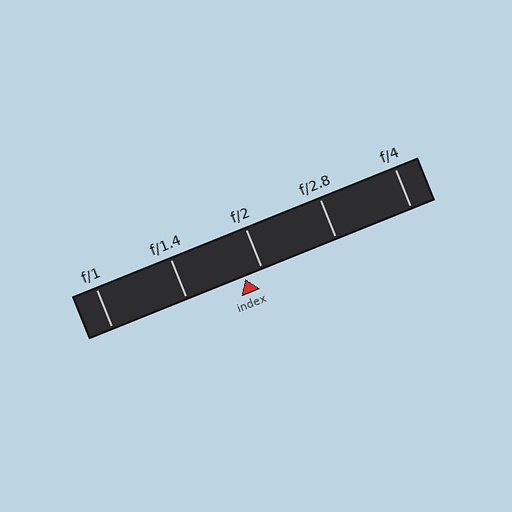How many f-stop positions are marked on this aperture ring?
There are 5 f-stop positions marked.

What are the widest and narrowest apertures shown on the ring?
The widest aperture shown is f/1 and the narrowest is f/4.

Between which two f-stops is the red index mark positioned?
The index mark is between f/1.4 and f/2.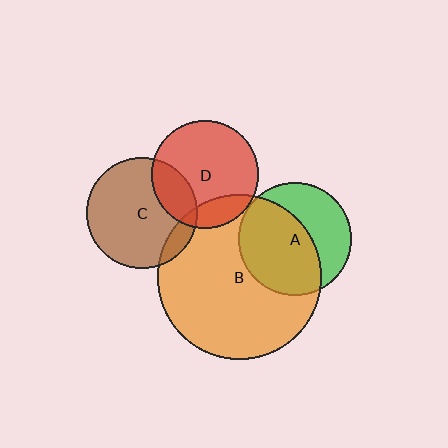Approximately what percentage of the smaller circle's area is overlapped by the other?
Approximately 20%.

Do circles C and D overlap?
Yes.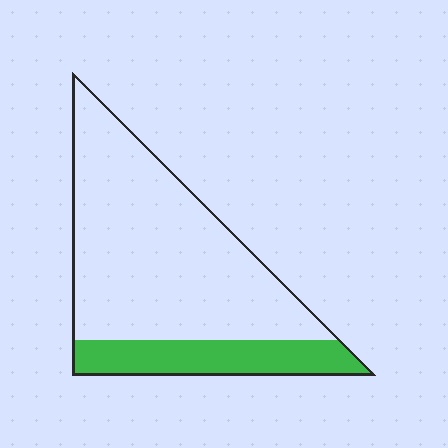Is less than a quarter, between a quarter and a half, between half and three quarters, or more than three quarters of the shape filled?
Less than a quarter.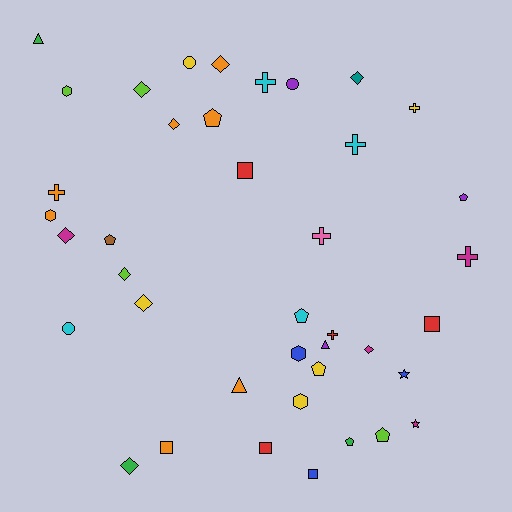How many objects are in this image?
There are 40 objects.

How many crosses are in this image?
There are 7 crosses.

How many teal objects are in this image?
There is 1 teal object.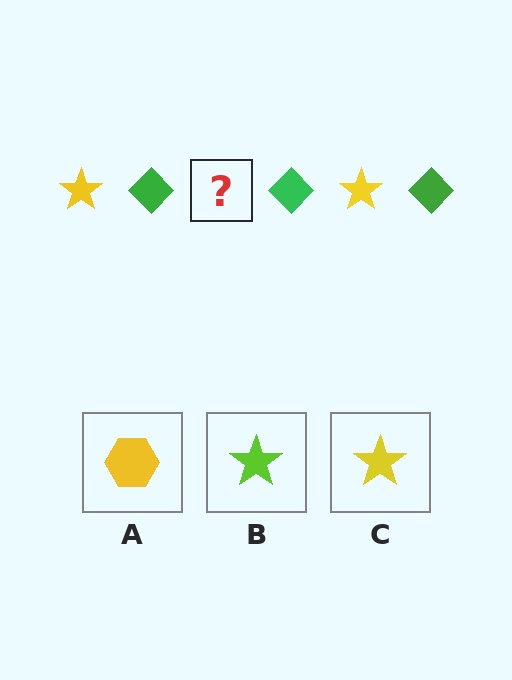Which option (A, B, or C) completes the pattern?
C.